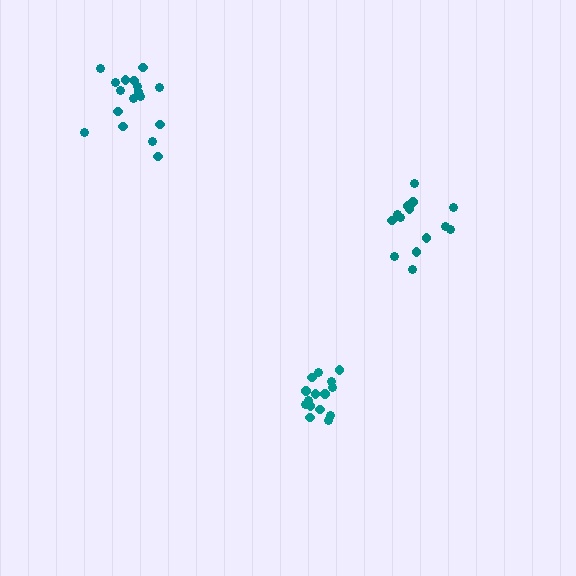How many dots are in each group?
Group 1: 15 dots, Group 2: 17 dots, Group 3: 14 dots (46 total).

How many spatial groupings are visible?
There are 3 spatial groupings.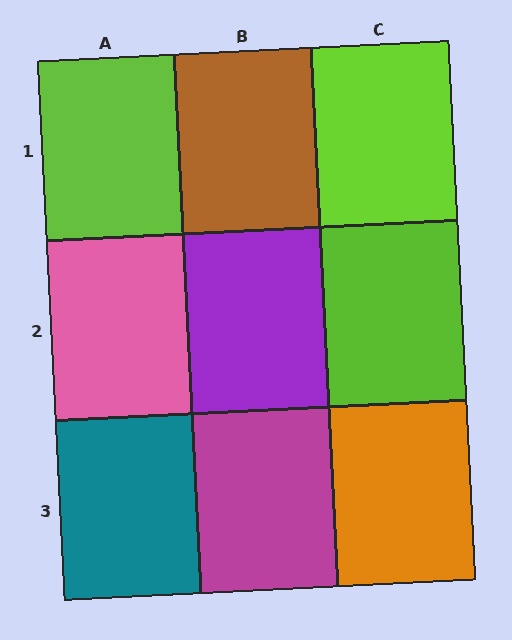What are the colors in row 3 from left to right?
Teal, magenta, orange.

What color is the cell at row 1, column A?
Lime.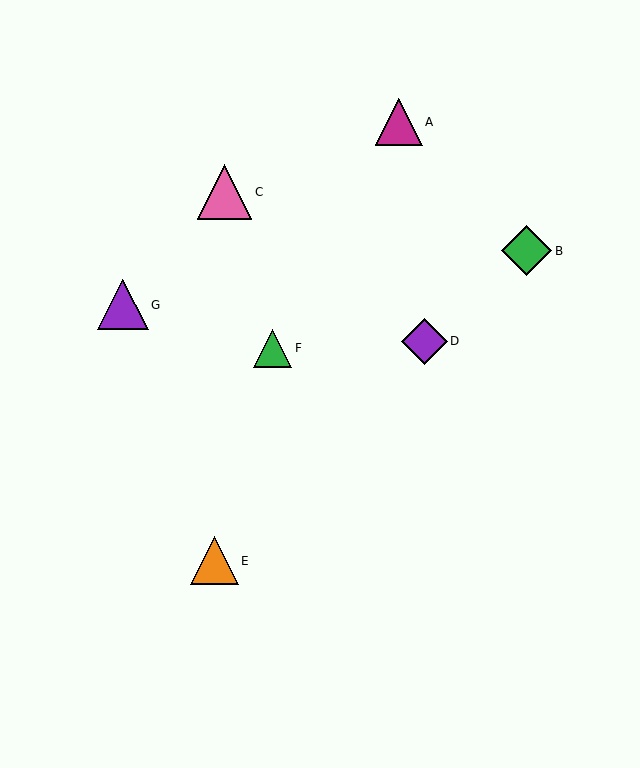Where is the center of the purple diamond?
The center of the purple diamond is at (424, 341).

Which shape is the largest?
The pink triangle (labeled C) is the largest.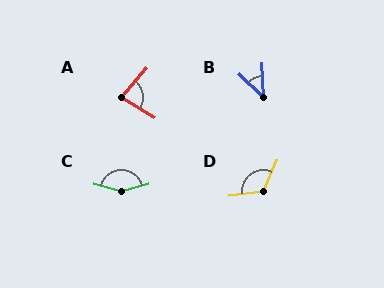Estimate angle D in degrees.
Approximately 120 degrees.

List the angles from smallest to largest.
B (44°), A (80°), D (120°), C (148°).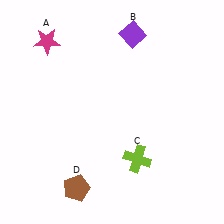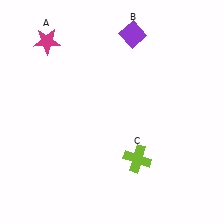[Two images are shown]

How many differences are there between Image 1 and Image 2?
There is 1 difference between the two images.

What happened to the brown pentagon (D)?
The brown pentagon (D) was removed in Image 2. It was in the bottom-left area of Image 1.